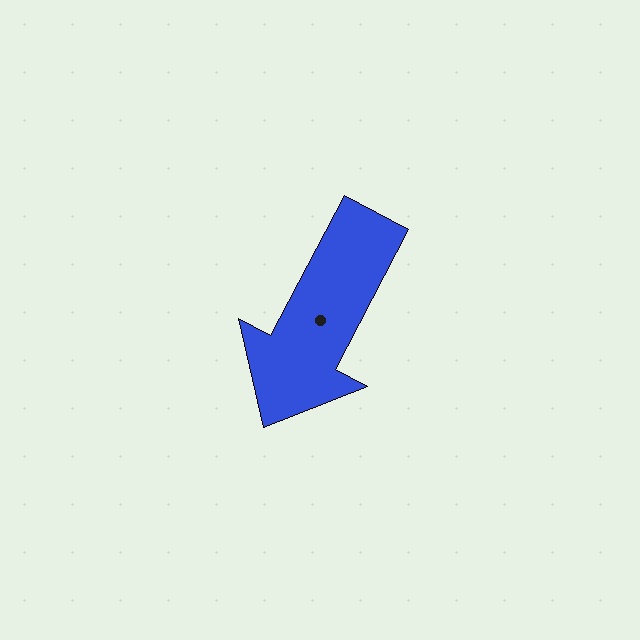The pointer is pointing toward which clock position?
Roughly 7 o'clock.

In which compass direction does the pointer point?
Southwest.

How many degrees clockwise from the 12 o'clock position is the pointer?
Approximately 208 degrees.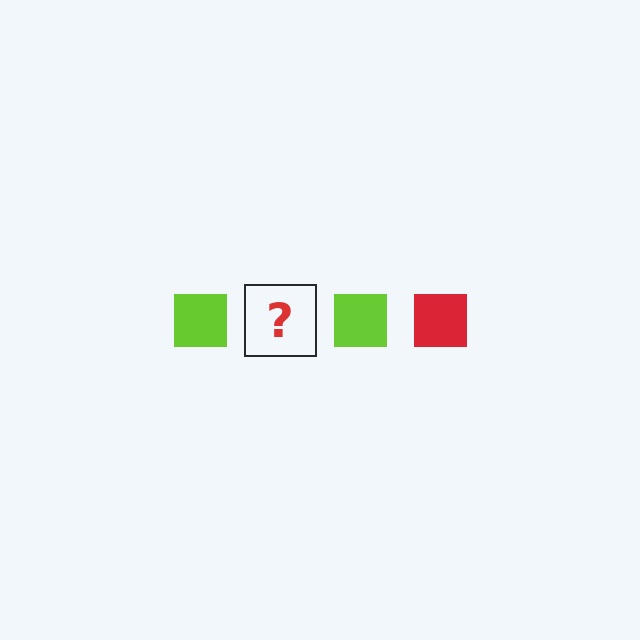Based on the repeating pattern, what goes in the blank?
The blank should be a red square.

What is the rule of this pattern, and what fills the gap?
The rule is that the pattern cycles through lime, red squares. The gap should be filled with a red square.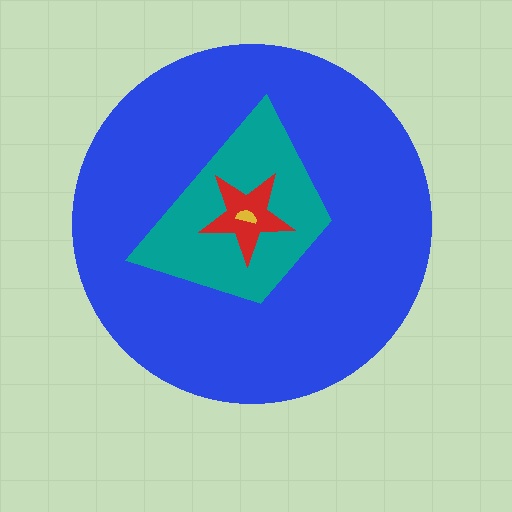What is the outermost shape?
The blue circle.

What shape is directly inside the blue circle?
The teal trapezoid.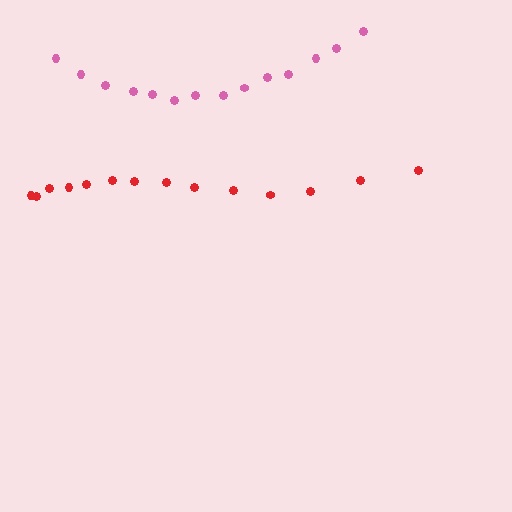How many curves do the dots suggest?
There are 2 distinct paths.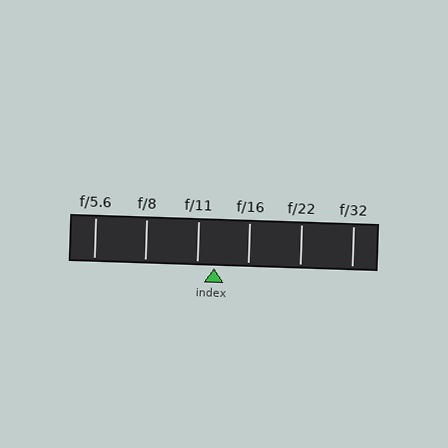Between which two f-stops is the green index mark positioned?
The index mark is between f/11 and f/16.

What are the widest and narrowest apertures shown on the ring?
The widest aperture shown is f/5.6 and the narrowest is f/32.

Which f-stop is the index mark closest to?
The index mark is closest to f/11.